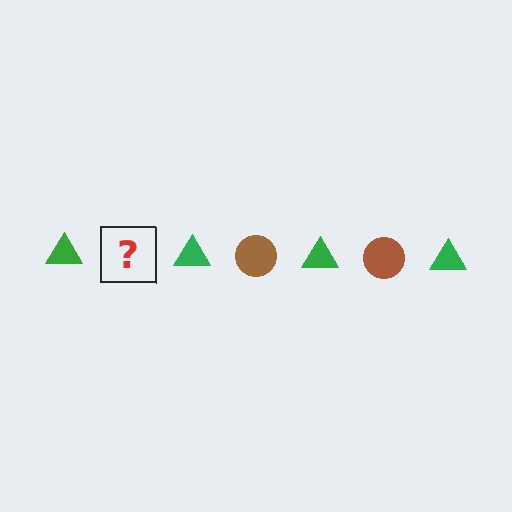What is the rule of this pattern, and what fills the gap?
The rule is that the pattern alternates between green triangle and brown circle. The gap should be filled with a brown circle.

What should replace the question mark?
The question mark should be replaced with a brown circle.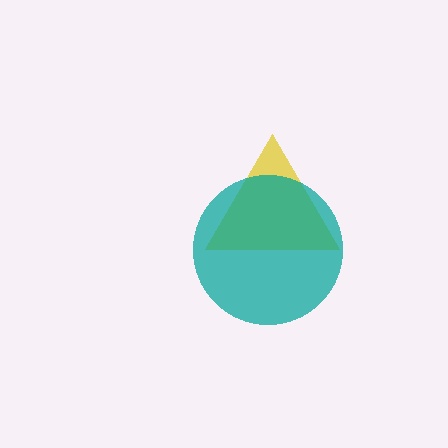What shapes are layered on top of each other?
The layered shapes are: a yellow triangle, a teal circle.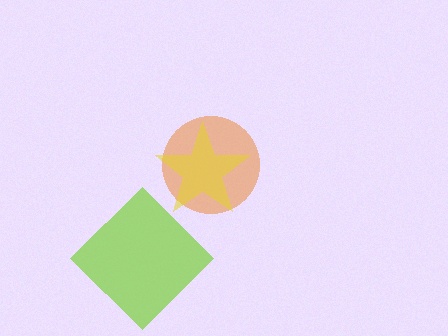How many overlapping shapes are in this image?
There are 3 overlapping shapes in the image.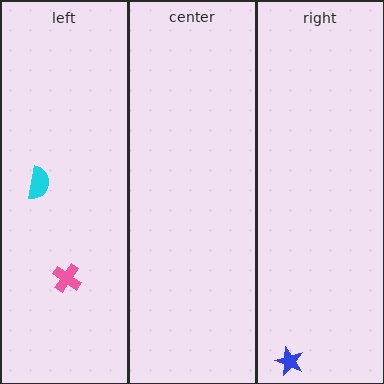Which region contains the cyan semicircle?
The left region.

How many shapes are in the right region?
1.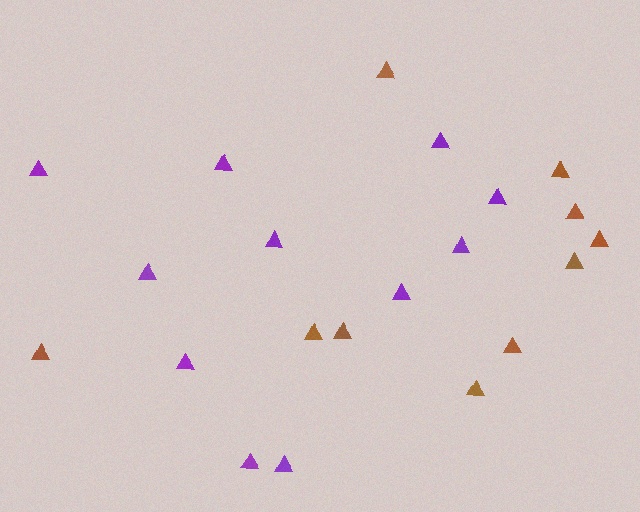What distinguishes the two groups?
There are 2 groups: one group of brown triangles (10) and one group of purple triangles (11).